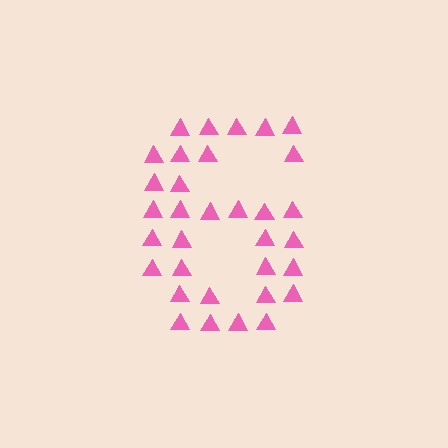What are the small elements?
The small elements are triangles.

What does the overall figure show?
The overall figure shows the digit 6.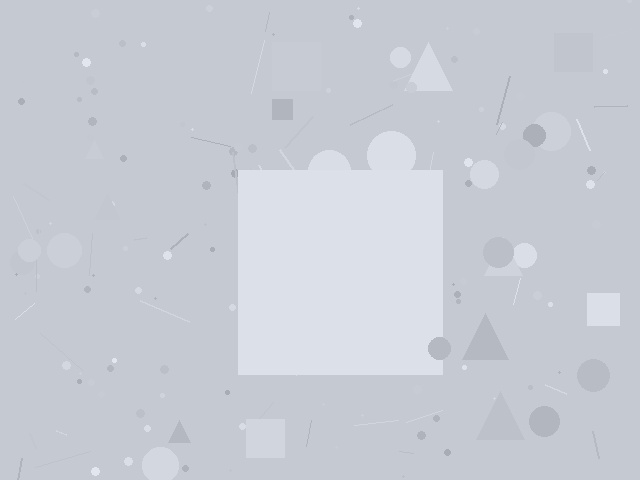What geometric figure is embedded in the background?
A square is embedded in the background.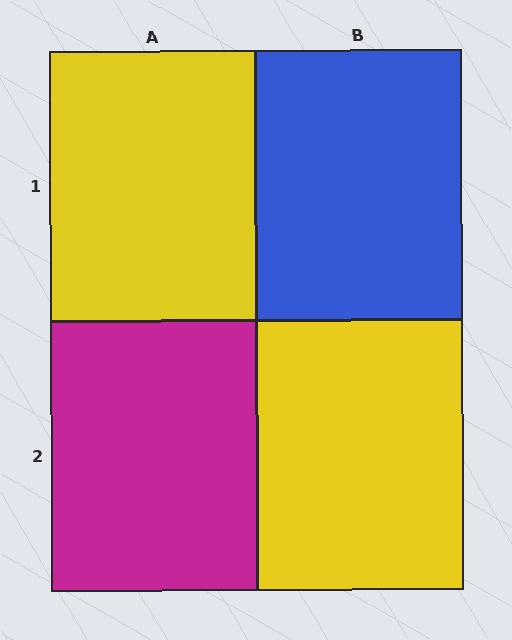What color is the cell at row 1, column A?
Yellow.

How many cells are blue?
1 cell is blue.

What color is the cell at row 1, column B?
Blue.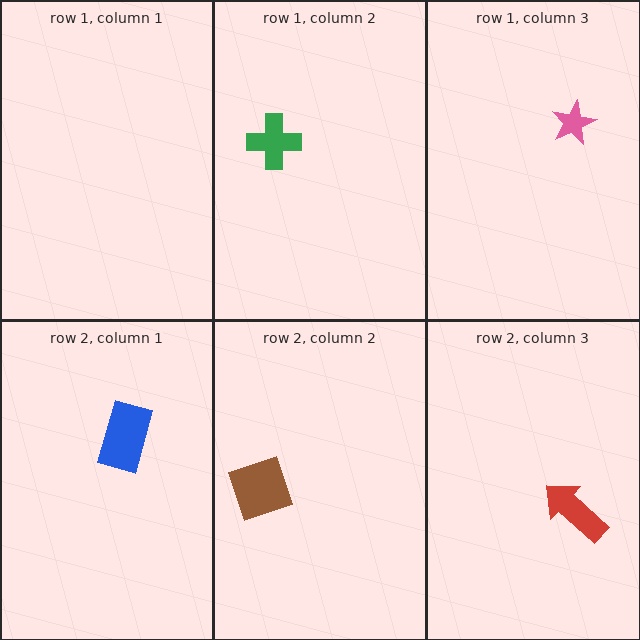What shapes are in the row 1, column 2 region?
The green cross.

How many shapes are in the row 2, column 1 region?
1.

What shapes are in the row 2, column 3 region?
The red arrow.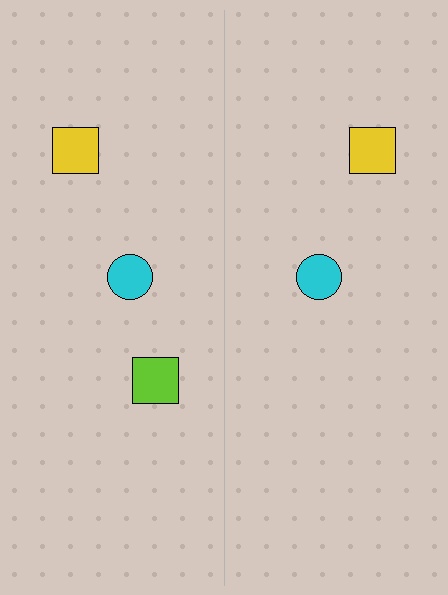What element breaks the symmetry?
A lime square is missing from the right side.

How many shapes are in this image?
There are 5 shapes in this image.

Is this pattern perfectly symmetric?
No, the pattern is not perfectly symmetric. A lime square is missing from the right side.